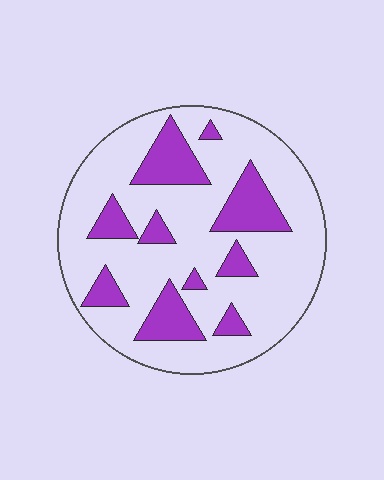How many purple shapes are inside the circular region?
10.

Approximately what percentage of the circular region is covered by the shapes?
Approximately 25%.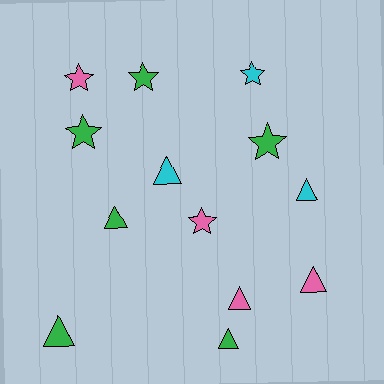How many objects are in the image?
There are 13 objects.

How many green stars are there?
There are 3 green stars.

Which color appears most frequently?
Green, with 6 objects.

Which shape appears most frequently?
Triangle, with 7 objects.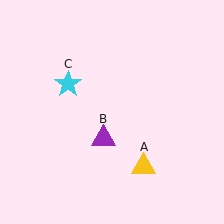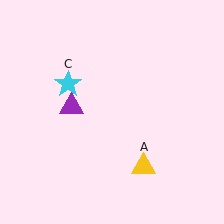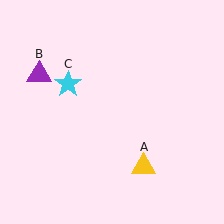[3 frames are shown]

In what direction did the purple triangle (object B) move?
The purple triangle (object B) moved up and to the left.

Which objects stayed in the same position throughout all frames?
Yellow triangle (object A) and cyan star (object C) remained stationary.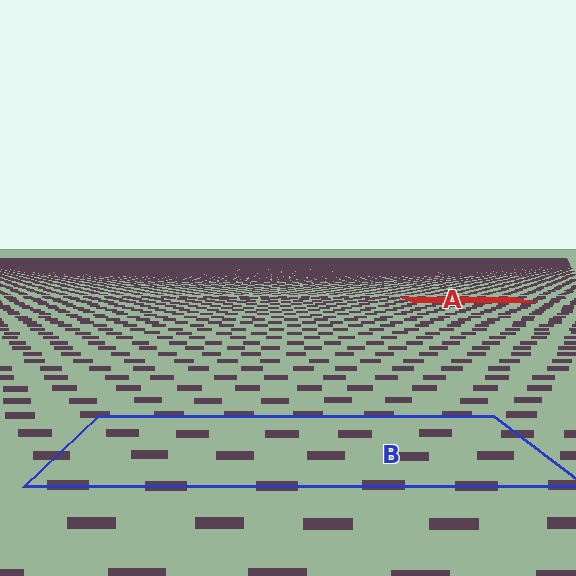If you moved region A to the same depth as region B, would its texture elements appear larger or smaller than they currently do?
They would appear larger. At a closer depth, the same texture elements are projected at a bigger on-screen size.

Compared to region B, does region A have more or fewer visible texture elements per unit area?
Region A has more texture elements per unit area — they are packed more densely because it is farther away.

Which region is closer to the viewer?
Region B is closer. The texture elements there are larger and more spread out.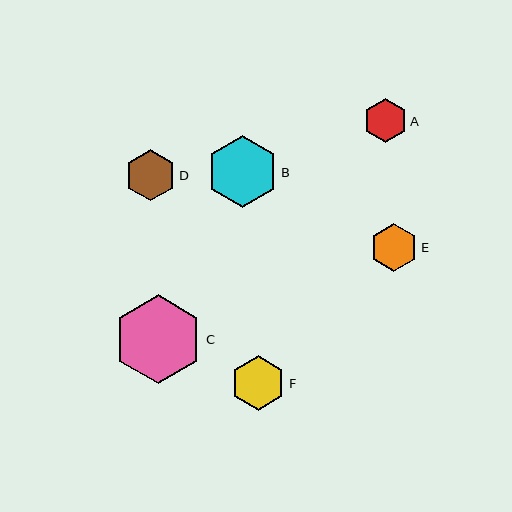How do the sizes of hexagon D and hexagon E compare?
Hexagon D and hexagon E are approximately the same size.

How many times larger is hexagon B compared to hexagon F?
Hexagon B is approximately 1.3 times the size of hexagon F.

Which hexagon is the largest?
Hexagon C is the largest with a size of approximately 89 pixels.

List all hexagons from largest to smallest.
From largest to smallest: C, B, F, D, E, A.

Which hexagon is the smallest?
Hexagon A is the smallest with a size of approximately 44 pixels.